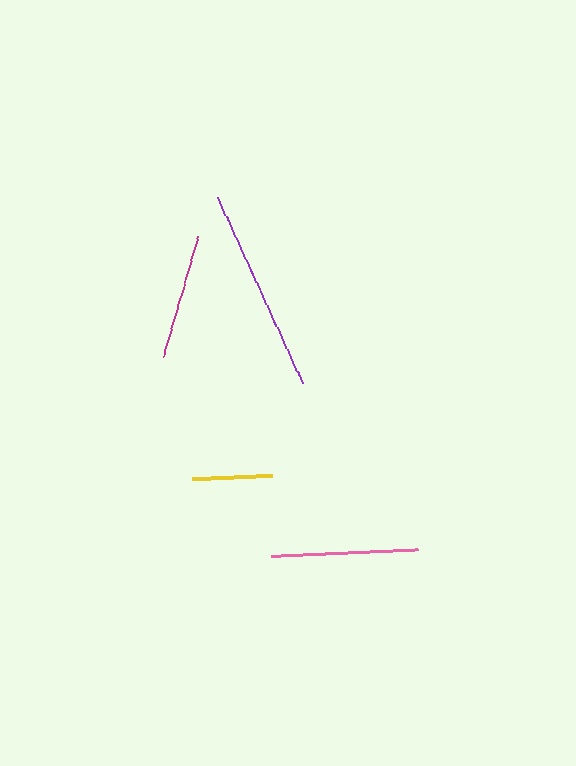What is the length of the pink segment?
The pink segment is approximately 147 pixels long.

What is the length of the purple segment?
The purple segment is approximately 205 pixels long.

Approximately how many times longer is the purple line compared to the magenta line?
The purple line is approximately 1.6 times the length of the magenta line.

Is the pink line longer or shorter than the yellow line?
The pink line is longer than the yellow line.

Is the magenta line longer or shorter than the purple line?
The purple line is longer than the magenta line.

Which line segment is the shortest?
The yellow line is the shortest at approximately 79 pixels.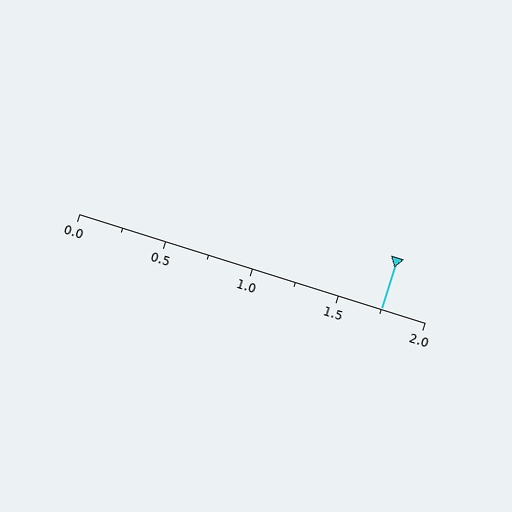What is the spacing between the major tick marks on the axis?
The major ticks are spaced 0.5 apart.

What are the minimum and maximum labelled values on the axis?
The axis runs from 0.0 to 2.0.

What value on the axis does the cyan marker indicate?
The marker indicates approximately 1.75.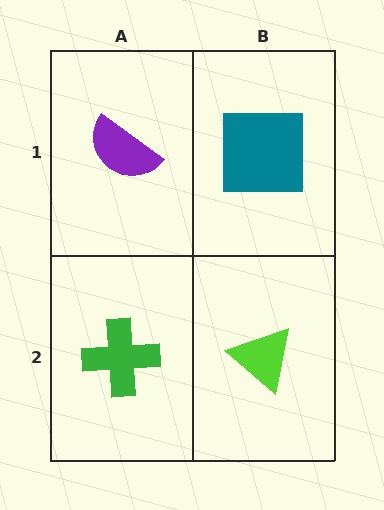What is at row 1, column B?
A teal square.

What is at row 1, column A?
A purple semicircle.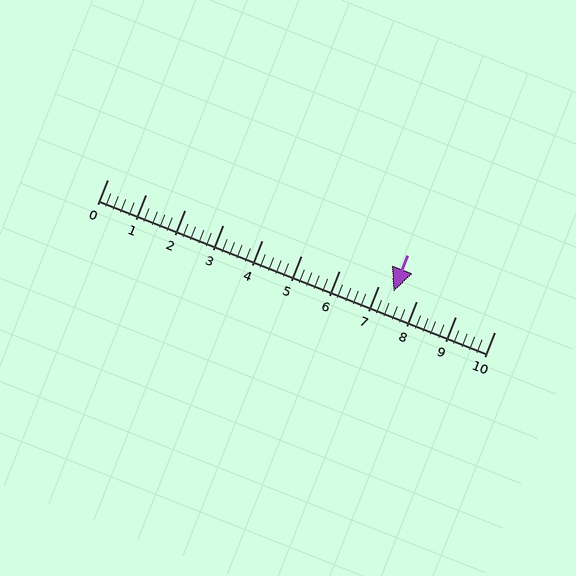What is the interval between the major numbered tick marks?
The major tick marks are spaced 1 units apart.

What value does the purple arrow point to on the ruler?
The purple arrow points to approximately 7.4.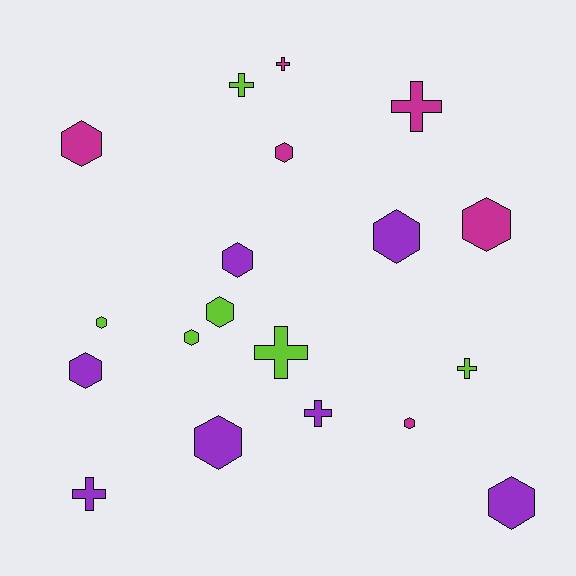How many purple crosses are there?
There are 2 purple crosses.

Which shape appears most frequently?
Hexagon, with 12 objects.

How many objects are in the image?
There are 19 objects.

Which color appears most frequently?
Purple, with 7 objects.